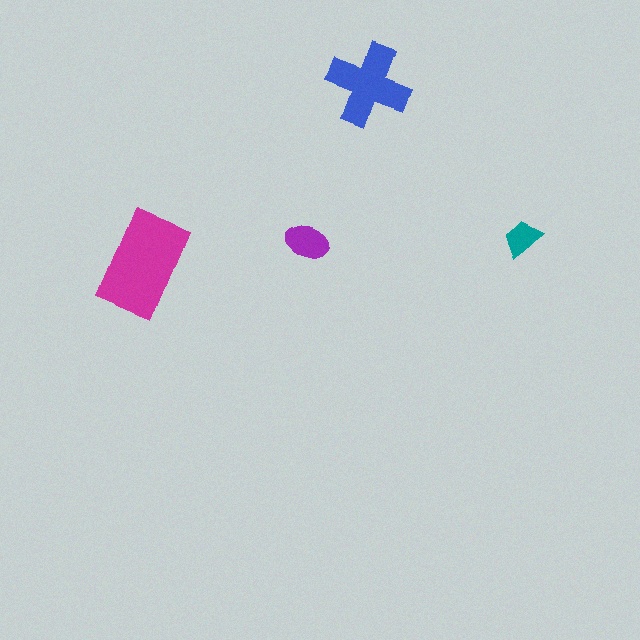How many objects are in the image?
There are 4 objects in the image.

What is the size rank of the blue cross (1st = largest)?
2nd.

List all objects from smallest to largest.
The teal trapezoid, the purple ellipse, the blue cross, the magenta rectangle.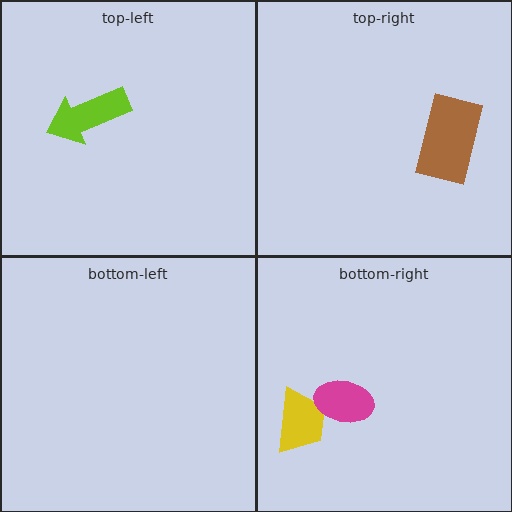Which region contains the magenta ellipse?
The bottom-right region.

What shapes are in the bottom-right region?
The yellow trapezoid, the magenta ellipse.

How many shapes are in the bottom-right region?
2.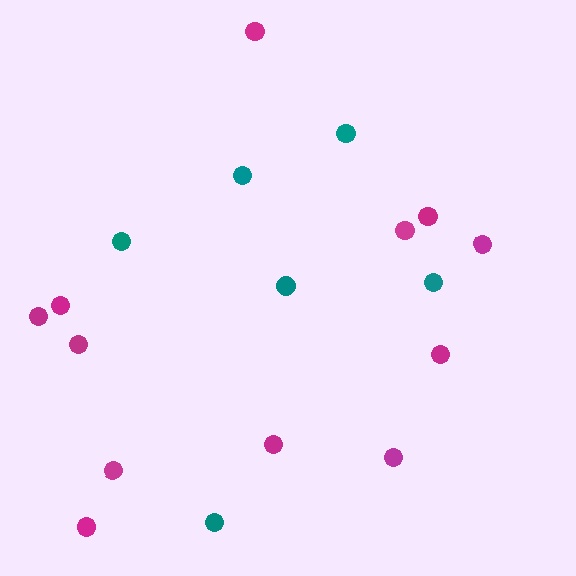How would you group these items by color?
There are 2 groups: one group of magenta circles (12) and one group of teal circles (6).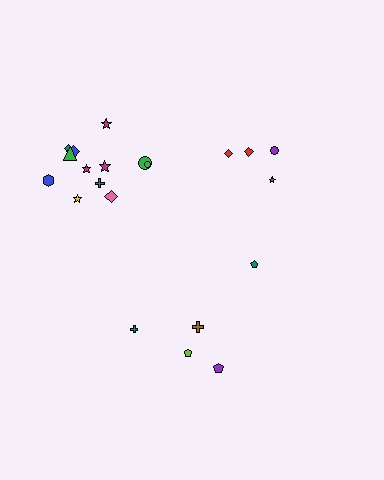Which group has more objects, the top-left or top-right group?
The top-left group.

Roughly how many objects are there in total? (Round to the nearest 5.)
Roughly 20 objects in total.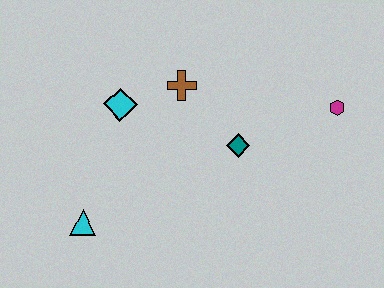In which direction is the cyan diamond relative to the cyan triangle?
The cyan diamond is above the cyan triangle.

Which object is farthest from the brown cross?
The cyan triangle is farthest from the brown cross.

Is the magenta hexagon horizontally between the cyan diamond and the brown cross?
No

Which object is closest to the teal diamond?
The brown cross is closest to the teal diamond.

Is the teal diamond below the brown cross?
Yes